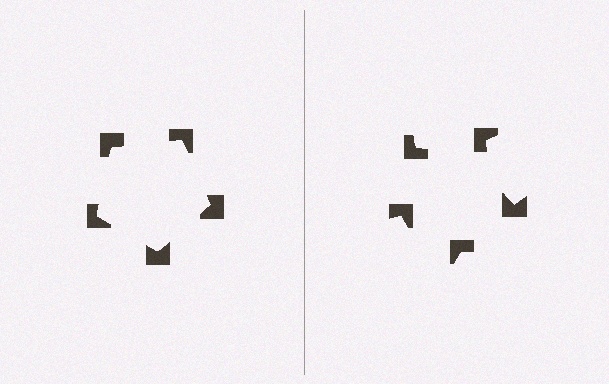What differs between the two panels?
The notched squares are positioned identically on both sides; only the wedge orientations differ. On the left they align to a pentagon; on the right they are misaligned.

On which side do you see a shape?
An illusory pentagon appears on the left side. On the right side the wedge cuts are rotated, so no coherent shape forms.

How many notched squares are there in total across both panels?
10 — 5 on each side.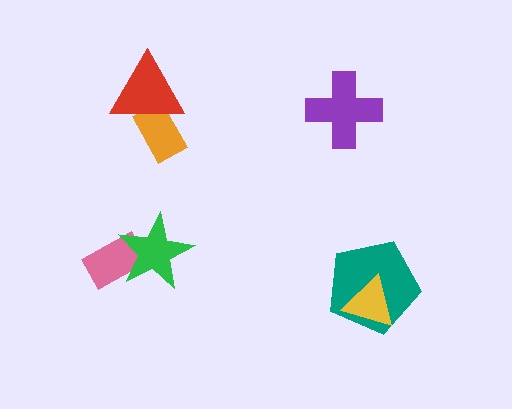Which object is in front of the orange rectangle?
The red triangle is in front of the orange rectangle.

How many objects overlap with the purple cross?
0 objects overlap with the purple cross.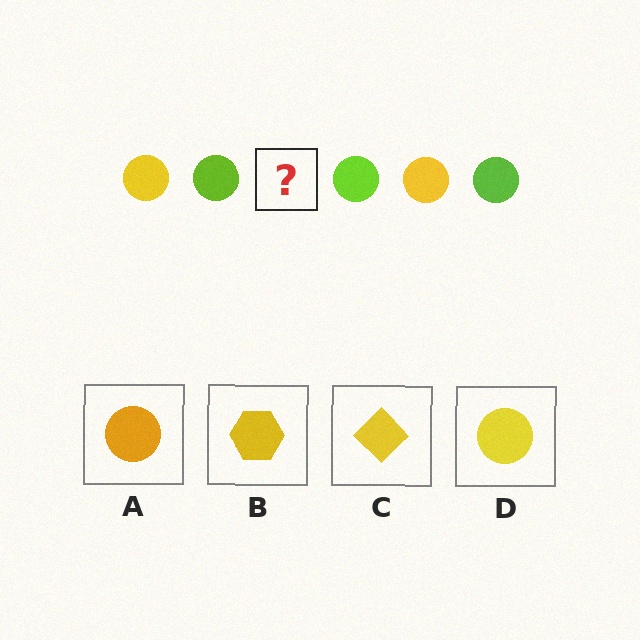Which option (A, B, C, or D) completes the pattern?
D.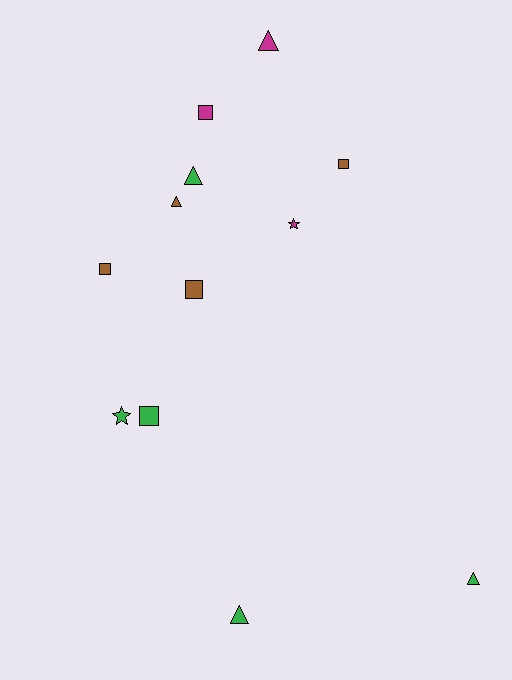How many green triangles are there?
There are 3 green triangles.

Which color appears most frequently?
Green, with 5 objects.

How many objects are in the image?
There are 12 objects.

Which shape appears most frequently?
Square, with 5 objects.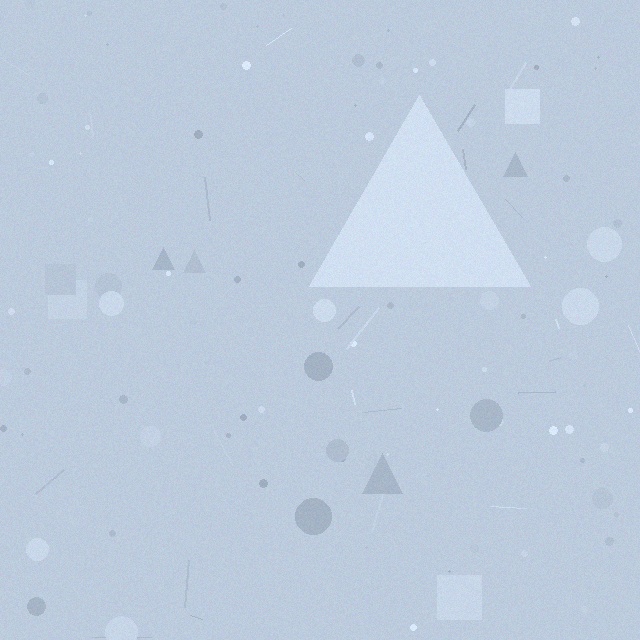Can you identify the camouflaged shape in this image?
The camouflaged shape is a triangle.